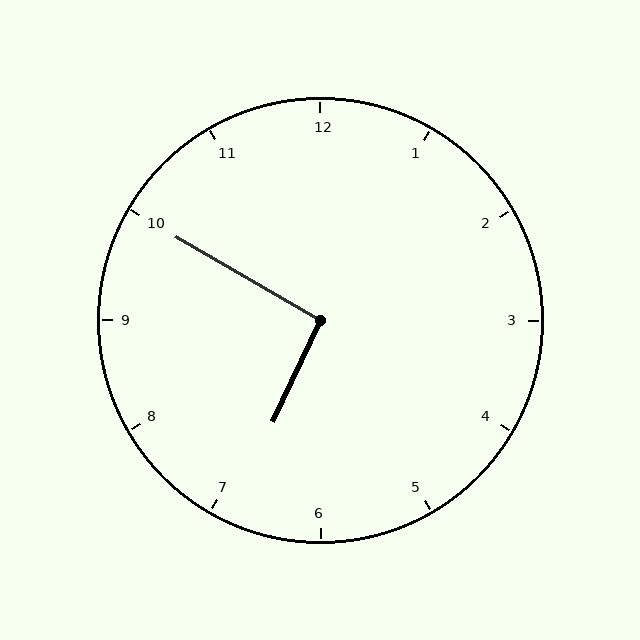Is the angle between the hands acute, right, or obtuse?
It is right.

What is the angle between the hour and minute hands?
Approximately 95 degrees.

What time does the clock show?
6:50.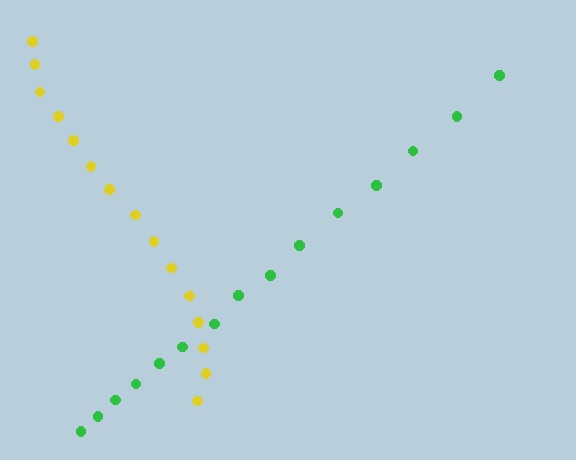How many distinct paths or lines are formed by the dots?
There are 2 distinct paths.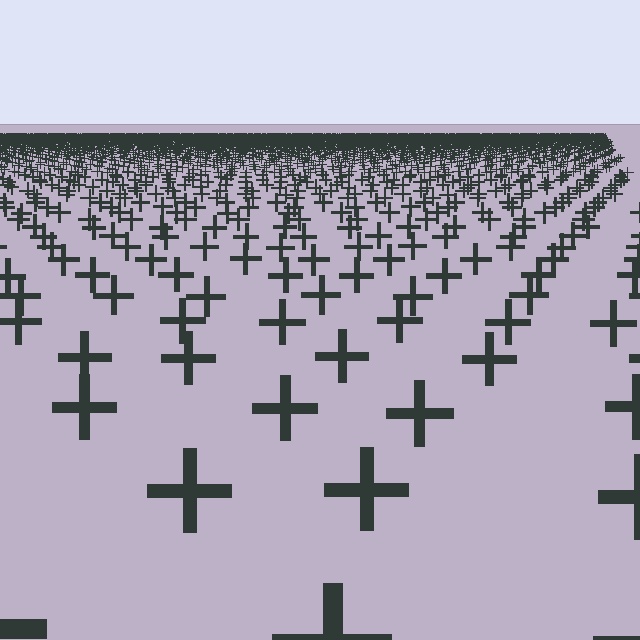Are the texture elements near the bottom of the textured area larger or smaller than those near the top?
Larger. Near the bottom, elements are closer to the viewer and appear at a bigger on-screen size.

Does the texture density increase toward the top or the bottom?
Density increases toward the top.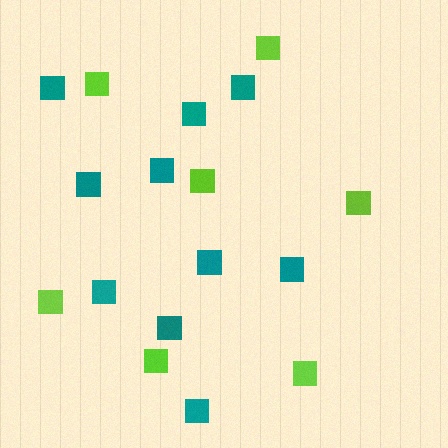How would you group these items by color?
There are 2 groups: one group of teal squares (10) and one group of lime squares (7).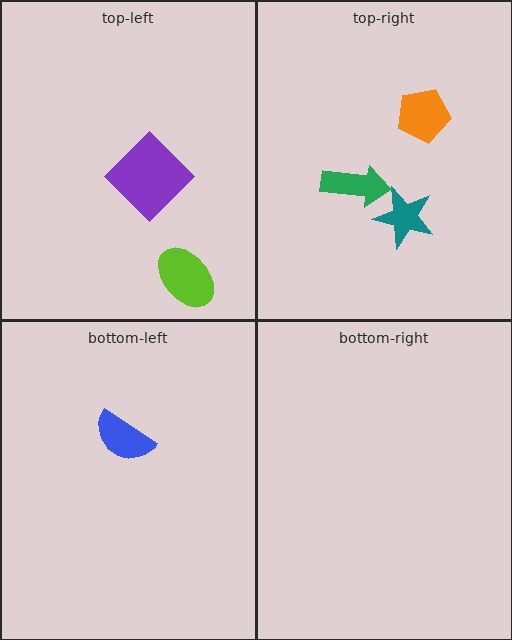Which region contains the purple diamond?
The top-left region.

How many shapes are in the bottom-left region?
1.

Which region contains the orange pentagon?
The top-right region.